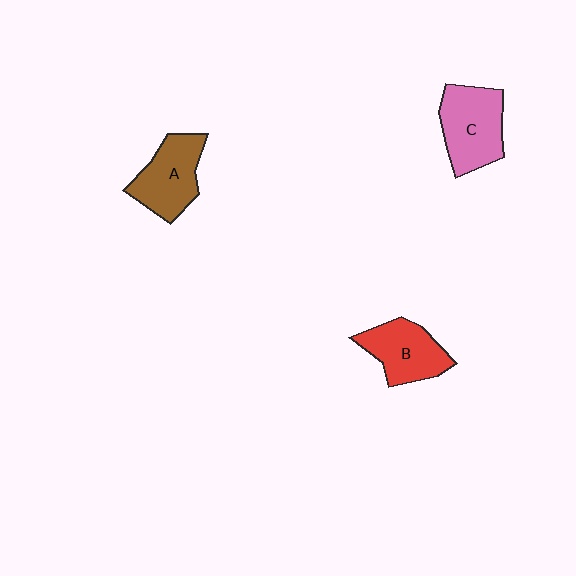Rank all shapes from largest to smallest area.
From largest to smallest: C (pink), A (brown), B (red).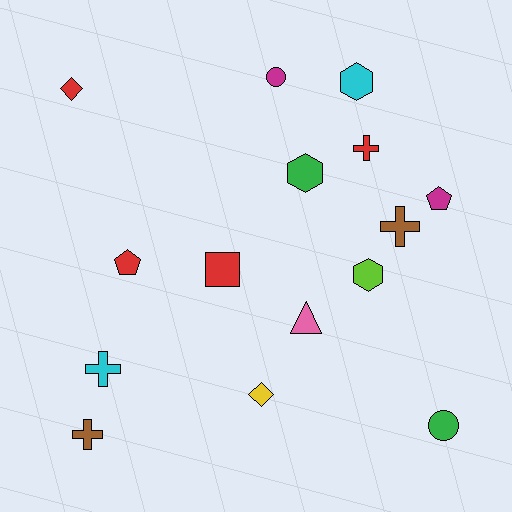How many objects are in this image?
There are 15 objects.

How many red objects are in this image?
There are 4 red objects.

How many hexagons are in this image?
There are 3 hexagons.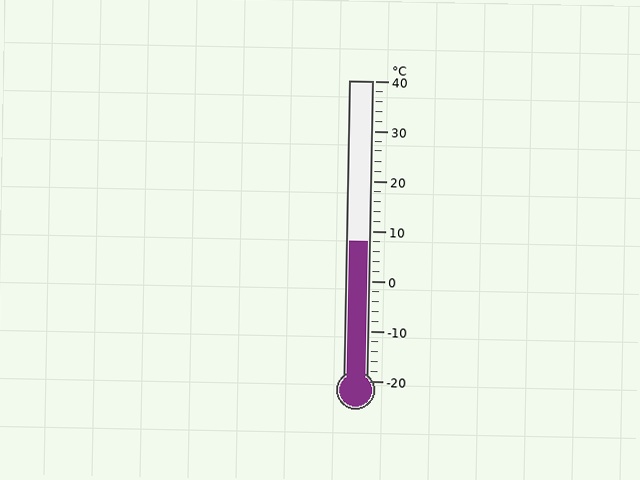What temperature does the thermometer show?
The thermometer shows approximately 8°C.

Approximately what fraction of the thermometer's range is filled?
The thermometer is filled to approximately 45% of its range.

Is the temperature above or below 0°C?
The temperature is above 0°C.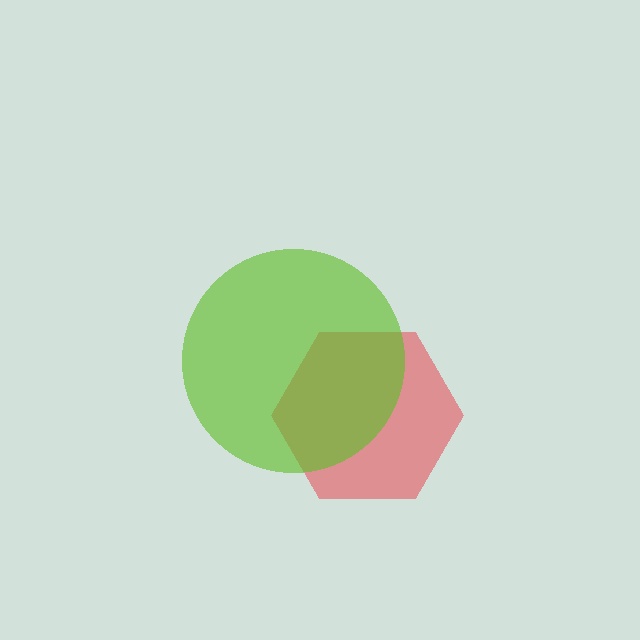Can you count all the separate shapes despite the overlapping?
Yes, there are 2 separate shapes.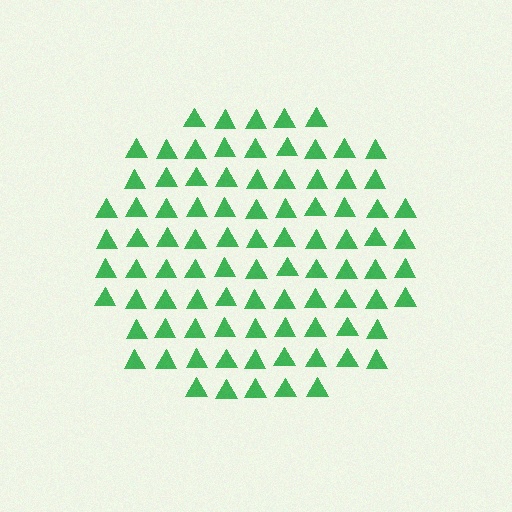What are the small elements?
The small elements are triangles.